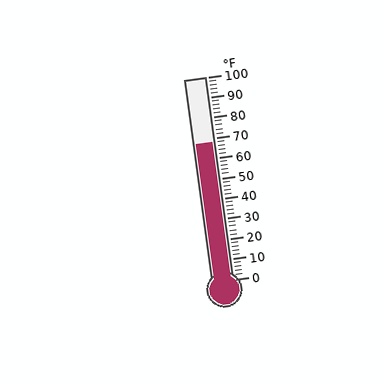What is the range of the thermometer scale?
The thermometer scale ranges from 0°F to 100°F.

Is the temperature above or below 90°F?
The temperature is below 90°F.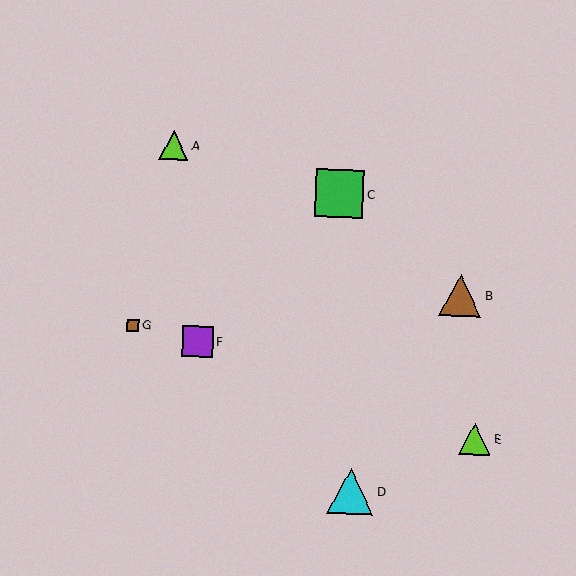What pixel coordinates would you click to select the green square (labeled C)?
Click at (339, 194) to select the green square C.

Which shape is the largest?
The green square (labeled C) is the largest.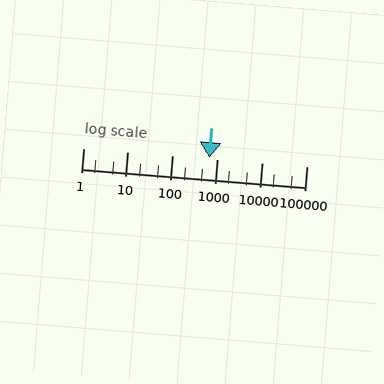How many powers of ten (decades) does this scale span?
The scale spans 5 decades, from 1 to 100000.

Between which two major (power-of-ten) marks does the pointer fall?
The pointer is between 100 and 1000.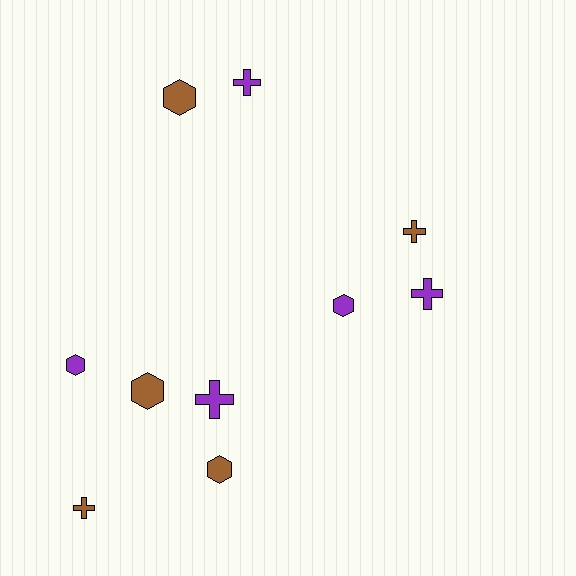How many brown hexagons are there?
There are 3 brown hexagons.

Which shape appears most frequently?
Cross, with 5 objects.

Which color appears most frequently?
Brown, with 5 objects.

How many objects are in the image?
There are 10 objects.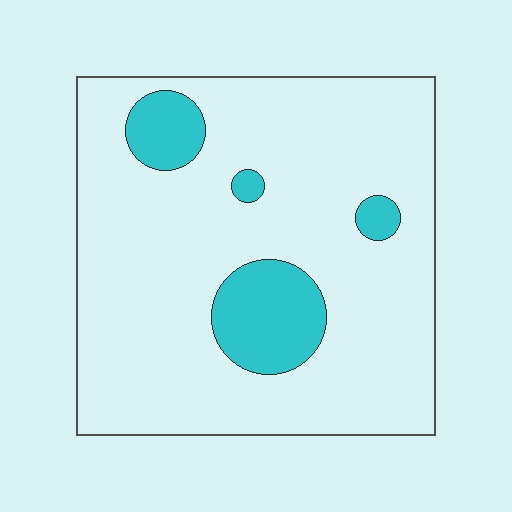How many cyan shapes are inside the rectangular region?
4.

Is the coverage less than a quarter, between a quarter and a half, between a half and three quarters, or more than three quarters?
Less than a quarter.